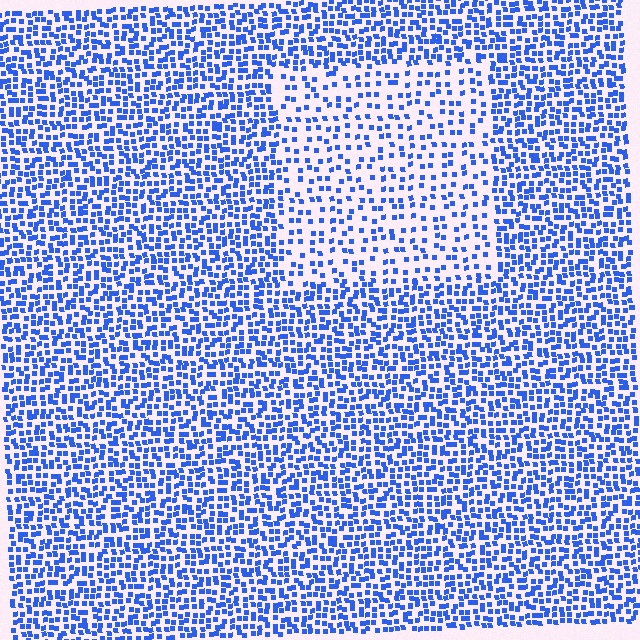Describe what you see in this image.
The image contains small blue elements arranged at two different densities. A rectangle-shaped region is visible where the elements are less densely packed than the surrounding area.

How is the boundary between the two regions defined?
The boundary is defined by a change in element density (approximately 2.0x ratio). All elements are the same color, size, and shape.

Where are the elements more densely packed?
The elements are more densely packed outside the rectangle boundary.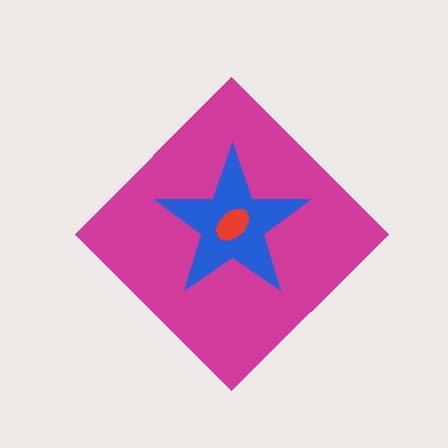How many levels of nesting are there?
3.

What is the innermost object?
The red ellipse.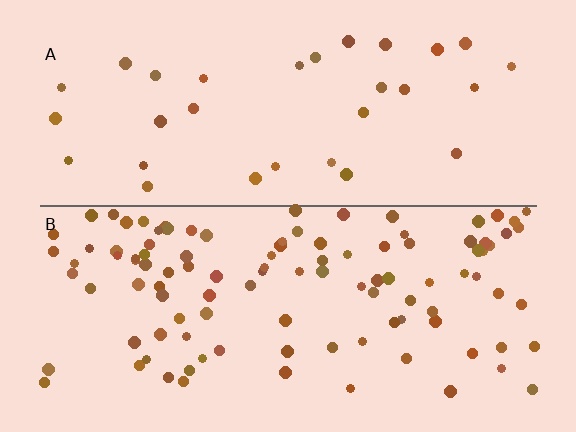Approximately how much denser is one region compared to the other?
Approximately 3.4× — region B over region A.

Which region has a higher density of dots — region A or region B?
B (the bottom).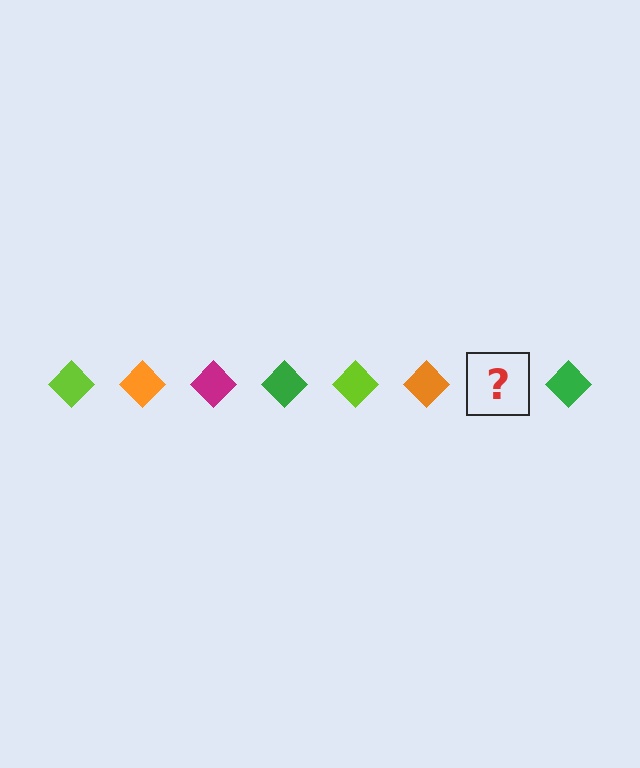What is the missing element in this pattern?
The missing element is a magenta diamond.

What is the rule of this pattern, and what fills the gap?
The rule is that the pattern cycles through lime, orange, magenta, green diamonds. The gap should be filled with a magenta diamond.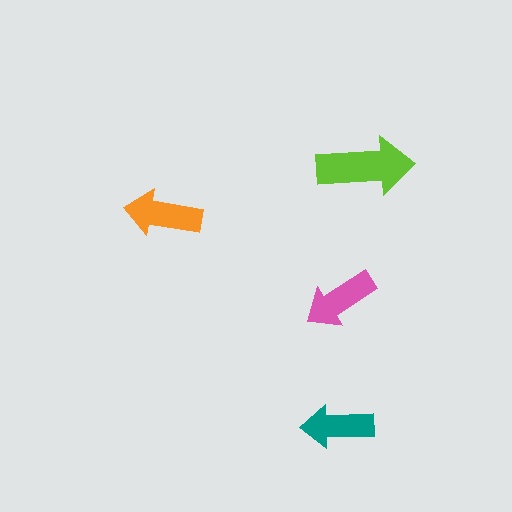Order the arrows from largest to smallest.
the lime one, the orange one, the pink one, the teal one.